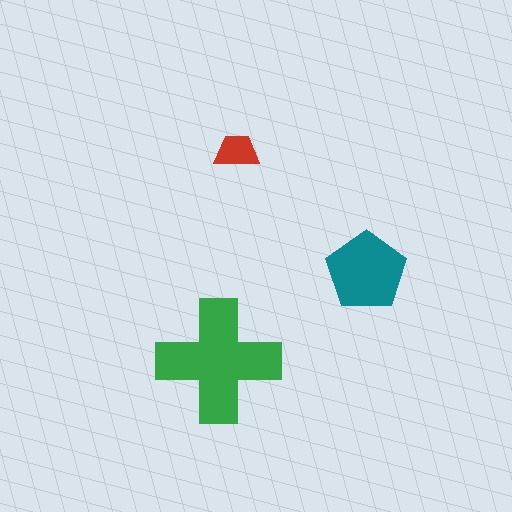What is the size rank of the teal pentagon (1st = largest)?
2nd.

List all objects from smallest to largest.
The red trapezoid, the teal pentagon, the green cross.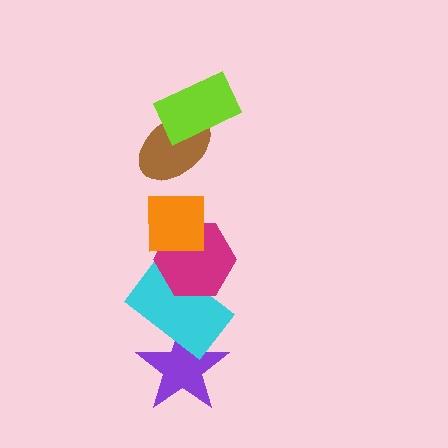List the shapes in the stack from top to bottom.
From top to bottom: the lime rectangle, the brown ellipse, the orange square, the magenta hexagon, the cyan rectangle, the purple star.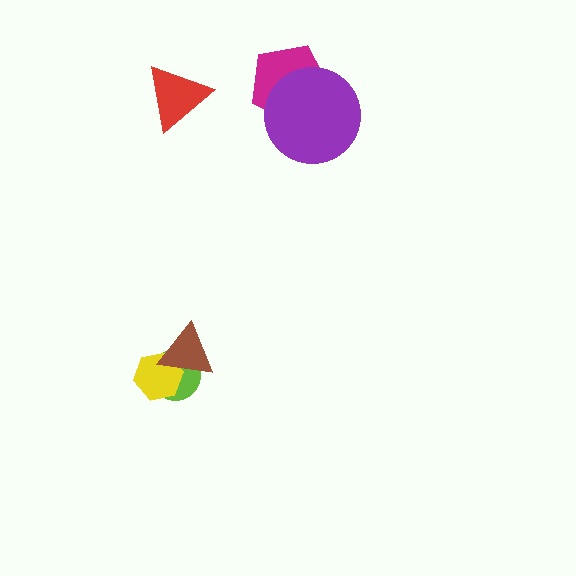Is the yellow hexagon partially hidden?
Yes, it is partially covered by another shape.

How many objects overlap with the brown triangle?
2 objects overlap with the brown triangle.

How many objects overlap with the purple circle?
1 object overlaps with the purple circle.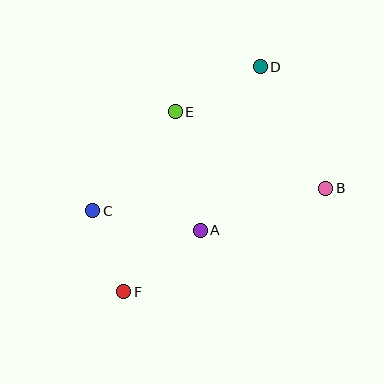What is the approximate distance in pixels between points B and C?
The distance between B and C is approximately 234 pixels.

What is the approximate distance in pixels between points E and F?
The distance between E and F is approximately 187 pixels.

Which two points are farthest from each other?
Points D and F are farthest from each other.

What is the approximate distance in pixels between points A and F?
The distance between A and F is approximately 98 pixels.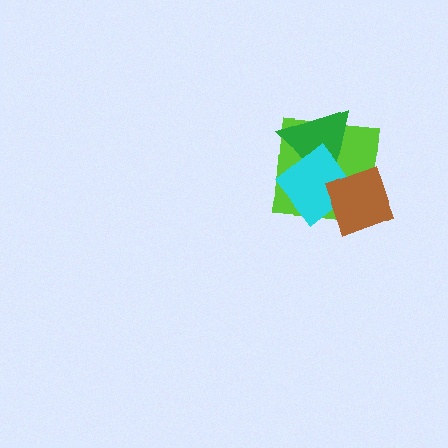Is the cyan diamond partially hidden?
Yes, it is partially covered by another shape.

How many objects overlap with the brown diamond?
3 objects overlap with the brown diamond.